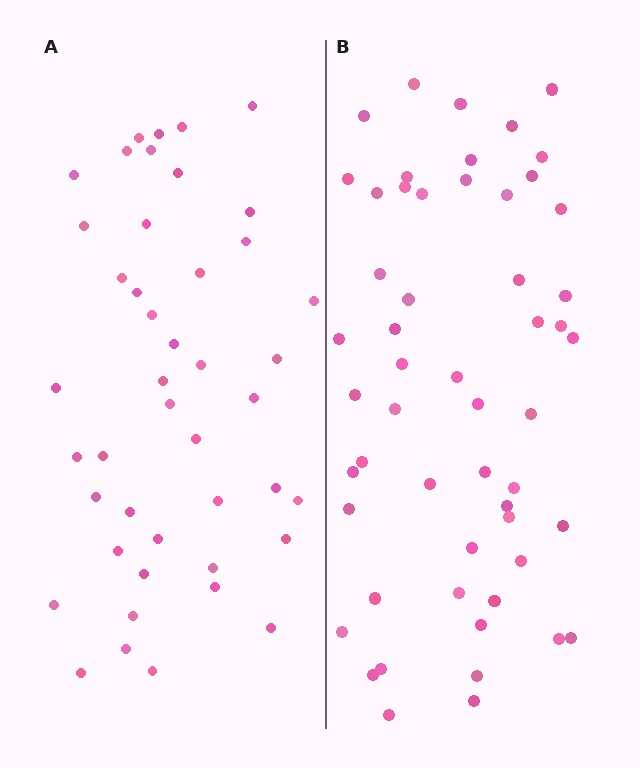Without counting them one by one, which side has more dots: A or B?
Region B (the right region) has more dots.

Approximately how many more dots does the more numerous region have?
Region B has roughly 10 or so more dots than region A.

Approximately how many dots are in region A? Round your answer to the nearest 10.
About 40 dots. (The exact count is 44, which rounds to 40.)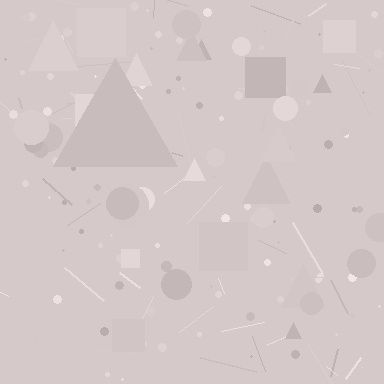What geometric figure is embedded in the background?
A triangle is embedded in the background.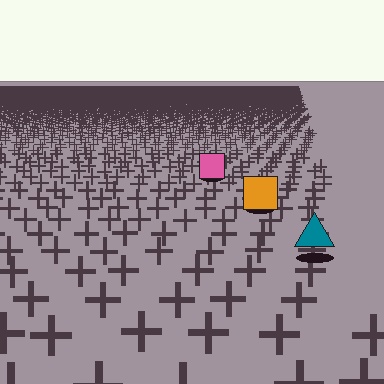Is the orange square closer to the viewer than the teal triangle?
No. The teal triangle is closer — you can tell from the texture gradient: the ground texture is coarser near it.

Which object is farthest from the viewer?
The pink square is farthest from the viewer. It appears smaller and the ground texture around it is denser.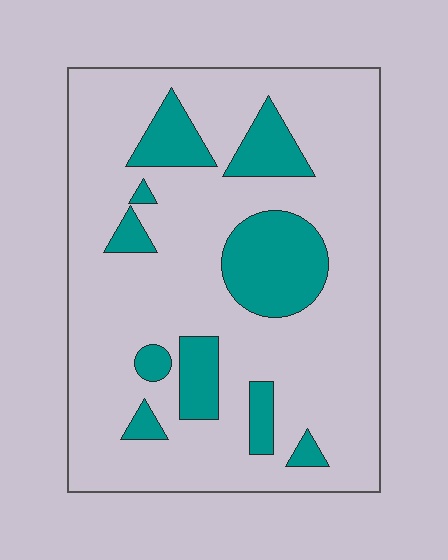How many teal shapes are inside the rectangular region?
10.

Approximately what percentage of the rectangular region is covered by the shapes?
Approximately 20%.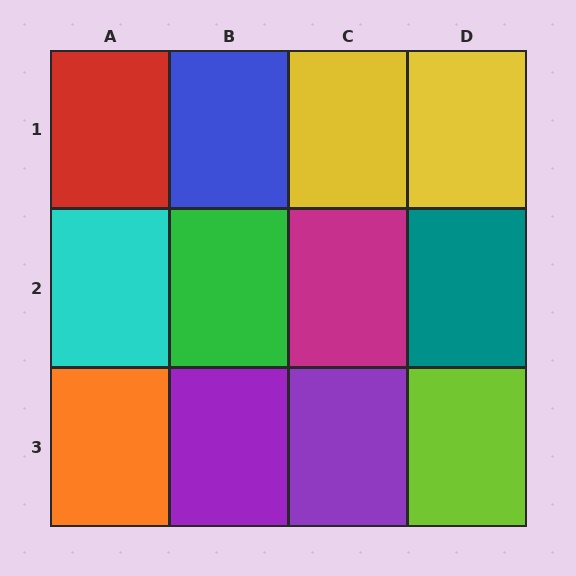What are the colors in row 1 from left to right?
Red, blue, yellow, yellow.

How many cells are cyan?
1 cell is cyan.